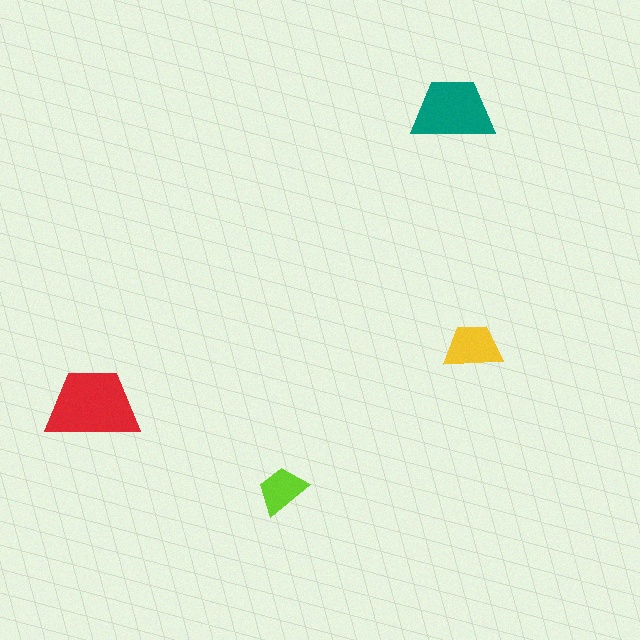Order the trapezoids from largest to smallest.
the red one, the teal one, the yellow one, the lime one.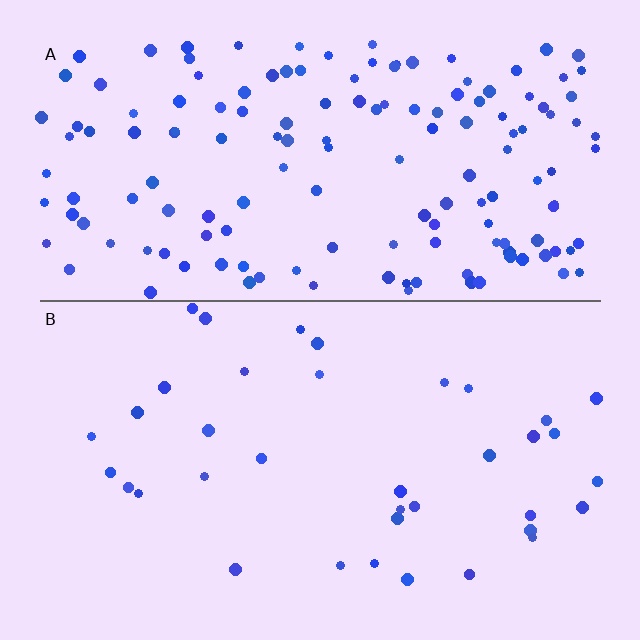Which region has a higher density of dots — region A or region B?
A (the top).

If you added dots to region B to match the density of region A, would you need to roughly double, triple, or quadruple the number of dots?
Approximately quadruple.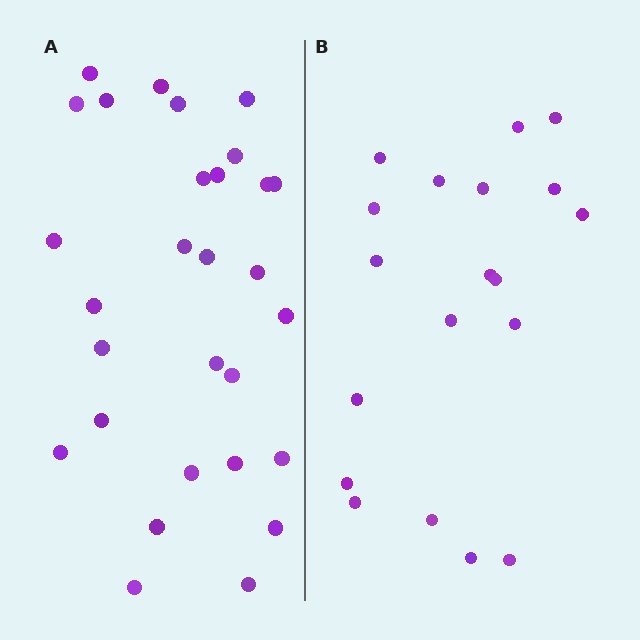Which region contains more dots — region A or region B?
Region A (the left region) has more dots.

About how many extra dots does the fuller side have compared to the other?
Region A has roughly 10 or so more dots than region B.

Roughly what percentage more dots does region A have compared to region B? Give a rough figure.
About 55% more.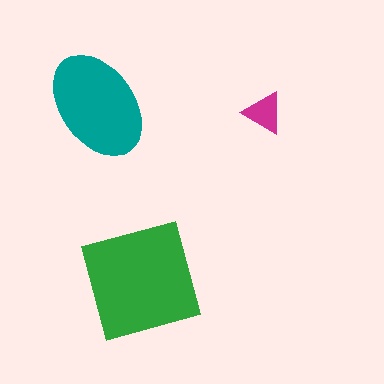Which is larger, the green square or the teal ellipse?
The green square.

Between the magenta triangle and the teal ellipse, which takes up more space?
The teal ellipse.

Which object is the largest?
The green square.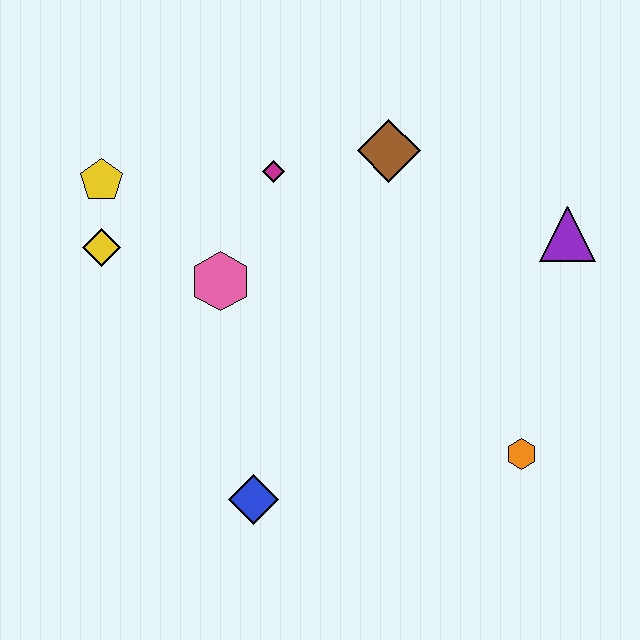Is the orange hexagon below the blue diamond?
No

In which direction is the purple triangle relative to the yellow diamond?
The purple triangle is to the right of the yellow diamond.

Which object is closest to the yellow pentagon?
The yellow diamond is closest to the yellow pentagon.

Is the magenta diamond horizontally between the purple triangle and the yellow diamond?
Yes